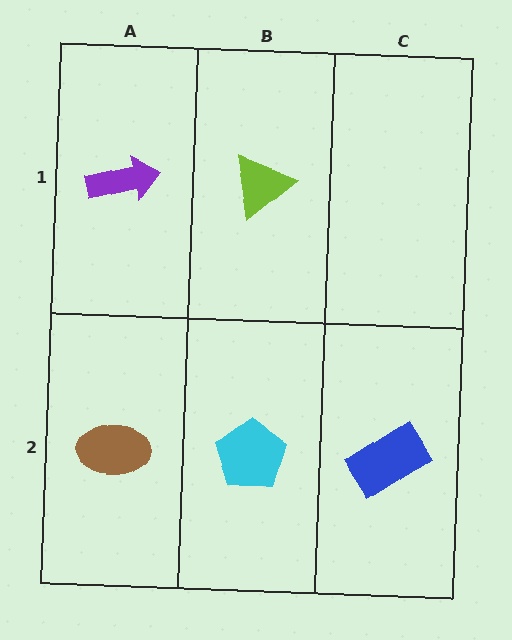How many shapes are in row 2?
3 shapes.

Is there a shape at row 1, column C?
No, that cell is empty.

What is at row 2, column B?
A cyan pentagon.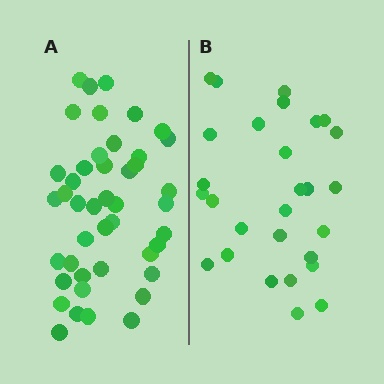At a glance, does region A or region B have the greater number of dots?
Region A (the left region) has more dots.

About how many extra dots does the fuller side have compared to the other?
Region A has approximately 15 more dots than region B.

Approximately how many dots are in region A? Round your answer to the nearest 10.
About 40 dots. (The exact count is 44, which rounds to 40.)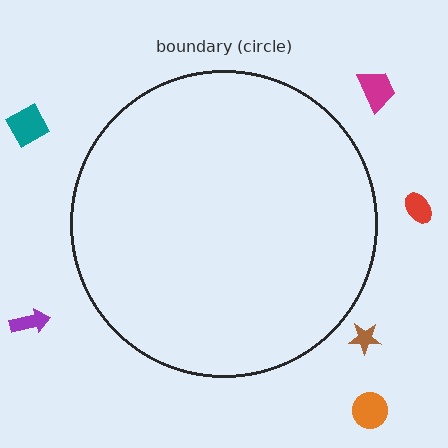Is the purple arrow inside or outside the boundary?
Outside.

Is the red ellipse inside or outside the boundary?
Outside.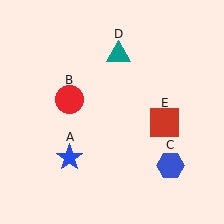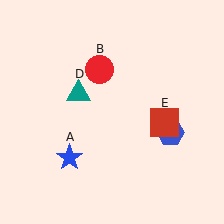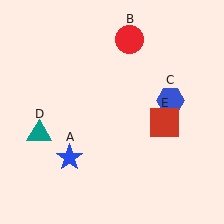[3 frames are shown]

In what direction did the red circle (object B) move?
The red circle (object B) moved up and to the right.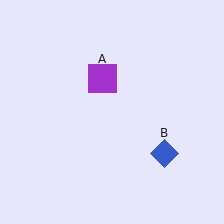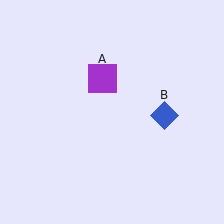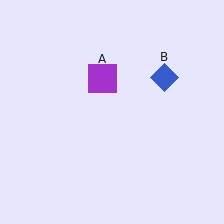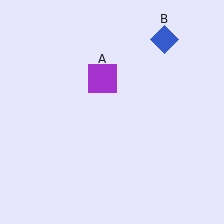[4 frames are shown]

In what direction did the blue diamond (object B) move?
The blue diamond (object B) moved up.